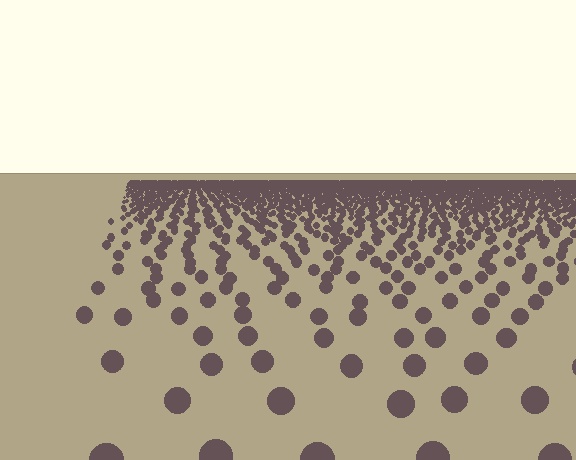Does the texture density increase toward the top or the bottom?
Density increases toward the top.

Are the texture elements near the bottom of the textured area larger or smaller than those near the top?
Larger. Near the bottom, elements are closer to the viewer and appear at a bigger on-screen size.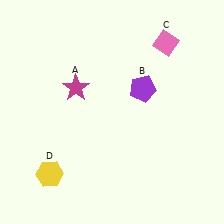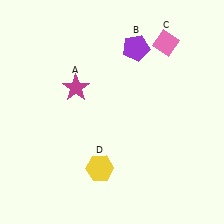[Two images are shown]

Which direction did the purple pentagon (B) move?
The purple pentagon (B) moved up.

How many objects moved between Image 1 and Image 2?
2 objects moved between the two images.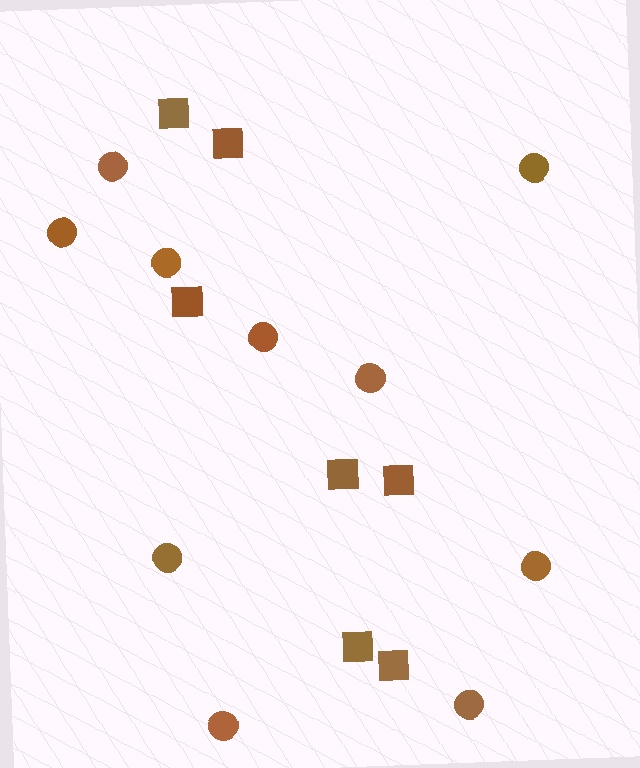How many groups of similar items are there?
There are 2 groups: one group of squares (7) and one group of circles (10).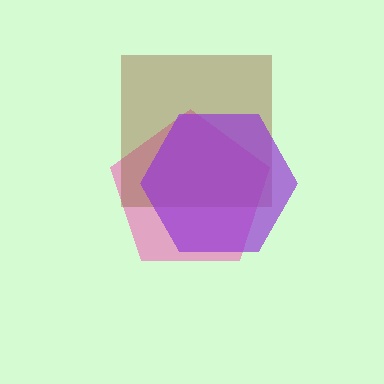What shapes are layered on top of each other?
The layered shapes are: a pink pentagon, a brown square, a purple hexagon.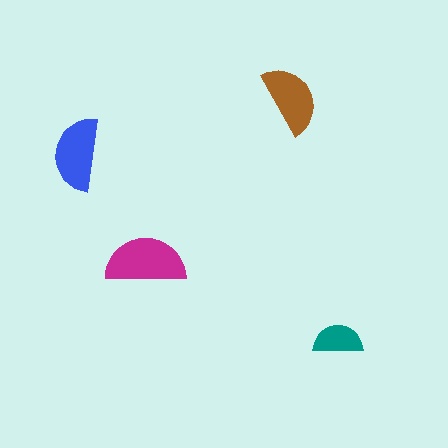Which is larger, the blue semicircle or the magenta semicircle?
The magenta one.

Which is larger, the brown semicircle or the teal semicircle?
The brown one.